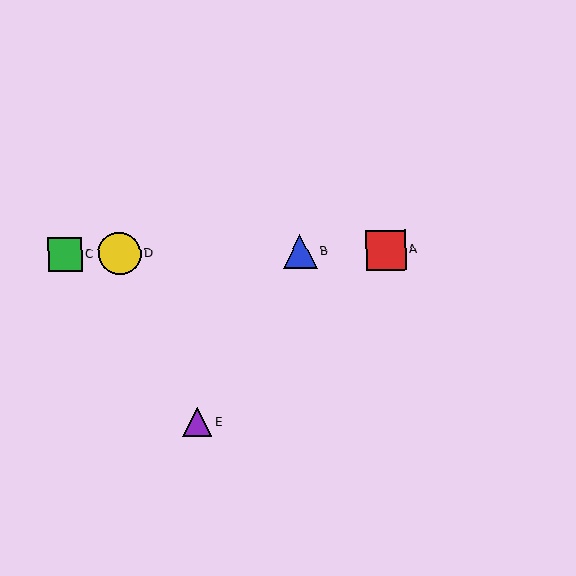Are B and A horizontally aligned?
Yes, both are at y≈251.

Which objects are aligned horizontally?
Objects A, B, C, D are aligned horizontally.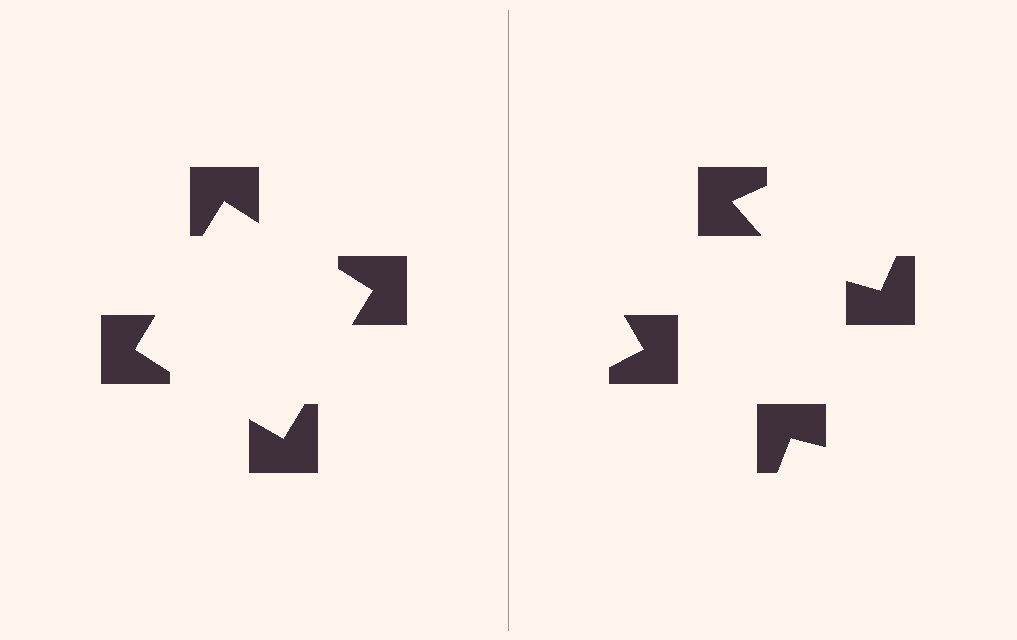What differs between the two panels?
The notched squares are positioned identically on both sides; only the wedge orientations differ. On the left they align to a square; on the right they are misaligned.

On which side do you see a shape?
An illusory square appears on the left side. On the right side the wedge cuts are rotated, so no coherent shape forms.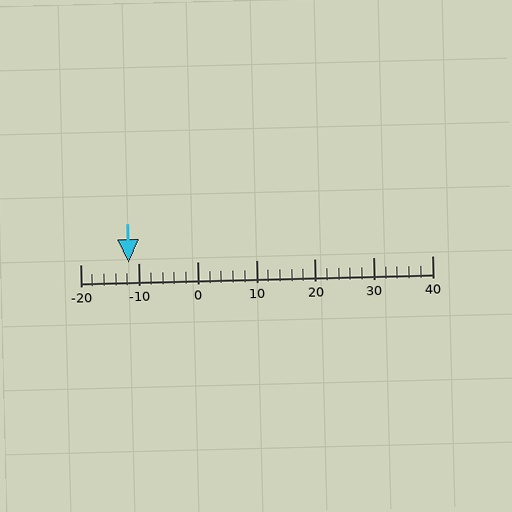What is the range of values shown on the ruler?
The ruler shows values from -20 to 40.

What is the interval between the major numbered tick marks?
The major tick marks are spaced 10 units apart.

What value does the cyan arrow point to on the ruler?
The cyan arrow points to approximately -12.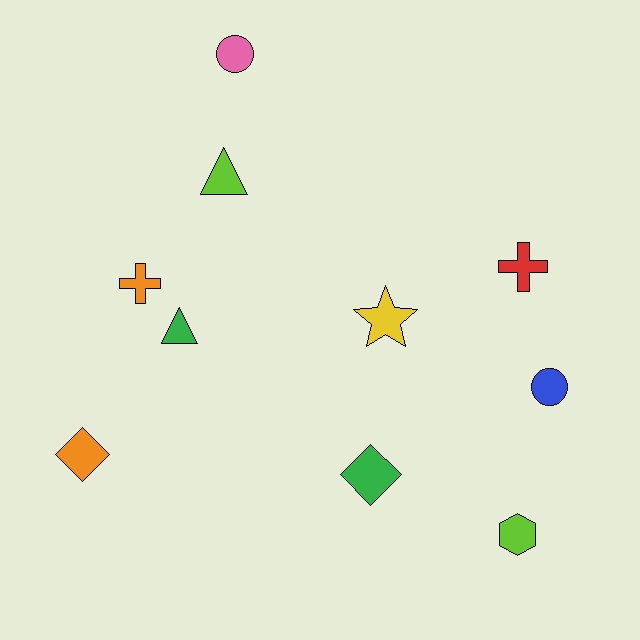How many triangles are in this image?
There are 2 triangles.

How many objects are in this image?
There are 10 objects.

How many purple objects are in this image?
There are no purple objects.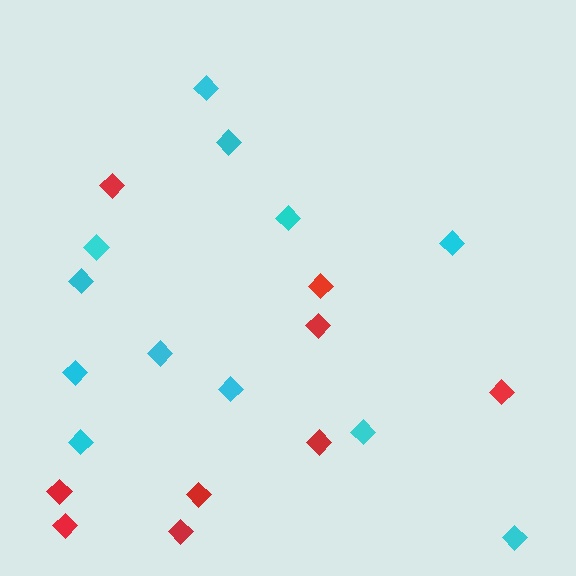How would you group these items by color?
There are 2 groups: one group of red diamonds (9) and one group of cyan diamonds (12).